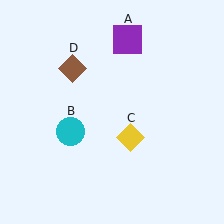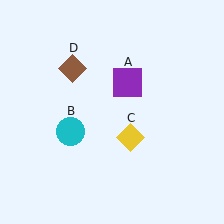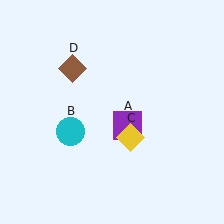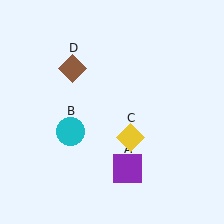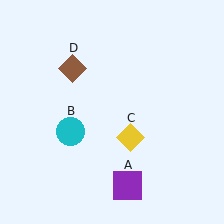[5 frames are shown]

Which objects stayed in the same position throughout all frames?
Cyan circle (object B) and yellow diamond (object C) and brown diamond (object D) remained stationary.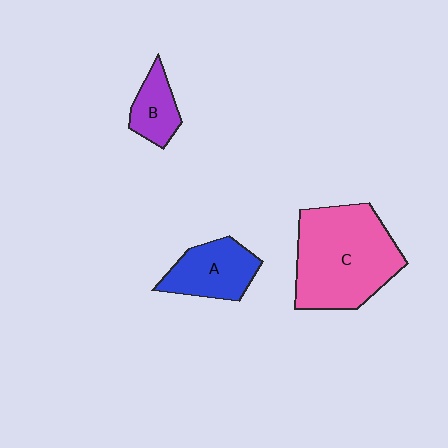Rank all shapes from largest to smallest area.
From largest to smallest: C (pink), A (blue), B (purple).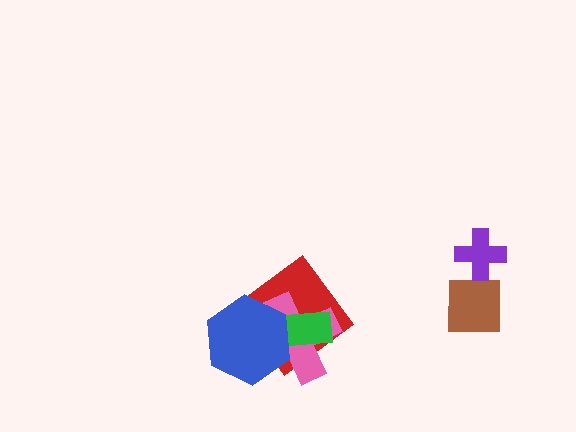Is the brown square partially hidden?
Yes, it is partially covered by another shape.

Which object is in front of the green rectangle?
The blue hexagon is in front of the green rectangle.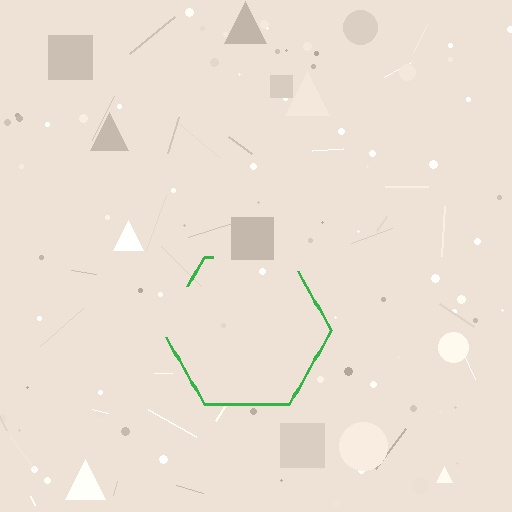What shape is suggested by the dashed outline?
The dashed outline suggests a hexagon.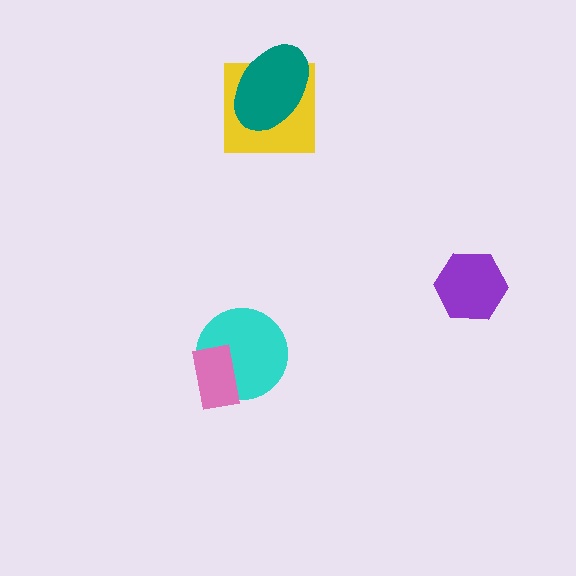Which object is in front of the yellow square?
The teal ellipse is in front of the yellow square.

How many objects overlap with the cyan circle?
1 object overlaps with the cyan circle.